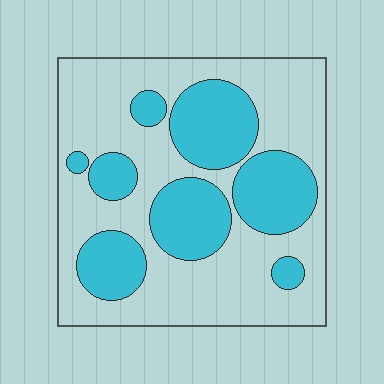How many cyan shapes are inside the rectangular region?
8.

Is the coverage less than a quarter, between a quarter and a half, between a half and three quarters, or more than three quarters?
Between a quarter and a half.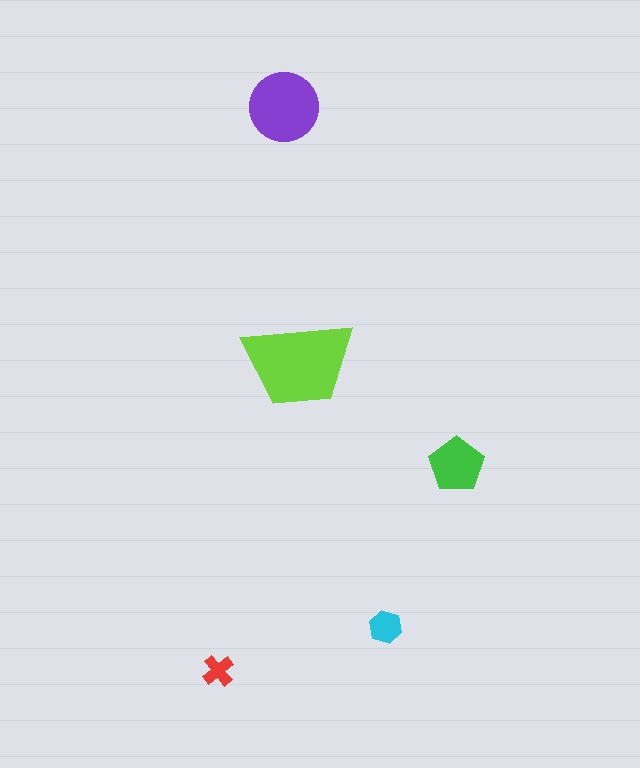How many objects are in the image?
There are 5 objects in the image.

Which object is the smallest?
The red cross.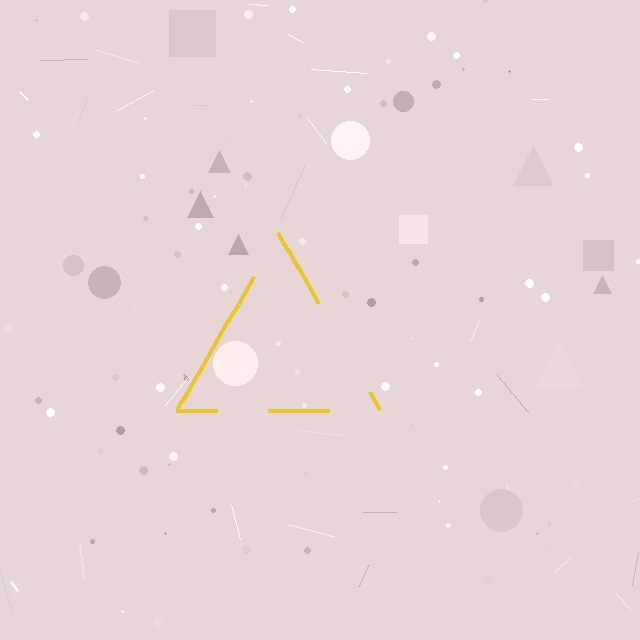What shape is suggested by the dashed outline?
The dashed outline suggests a triangle.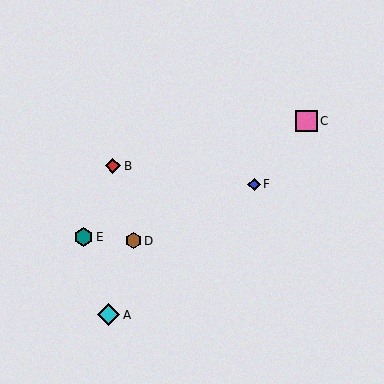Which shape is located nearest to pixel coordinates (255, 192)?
The blue diamond (labeled F) at (254, 184) is nearest to that location.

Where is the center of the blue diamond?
The center of the blue diamond is at (254, 184).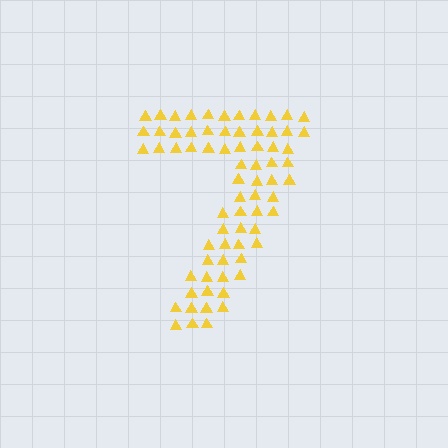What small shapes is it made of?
It is made of small triangles.